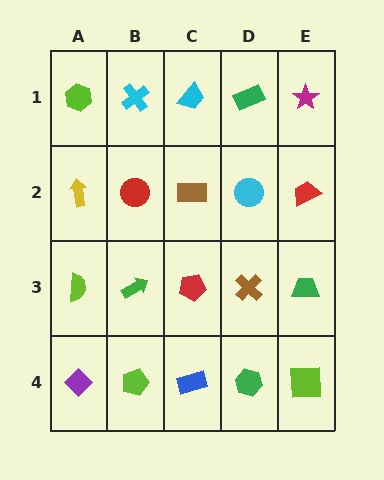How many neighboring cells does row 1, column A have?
2.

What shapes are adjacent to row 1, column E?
A red trapezoid (row 2, column E), a green rectangle (row 1, column D).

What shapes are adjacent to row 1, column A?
A yellow arrow (row 2, column A), a cyan cross (row 1, column B).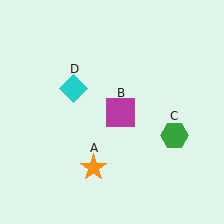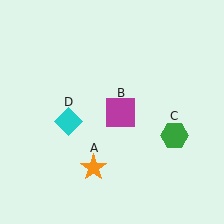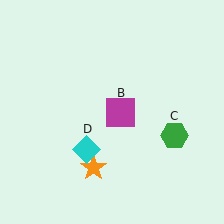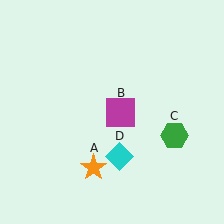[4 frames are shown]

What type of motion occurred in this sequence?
The cyan diamond (object D) rotated counterclockwise around the center of the scene.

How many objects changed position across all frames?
1 object changed position: cyan diamond (object D).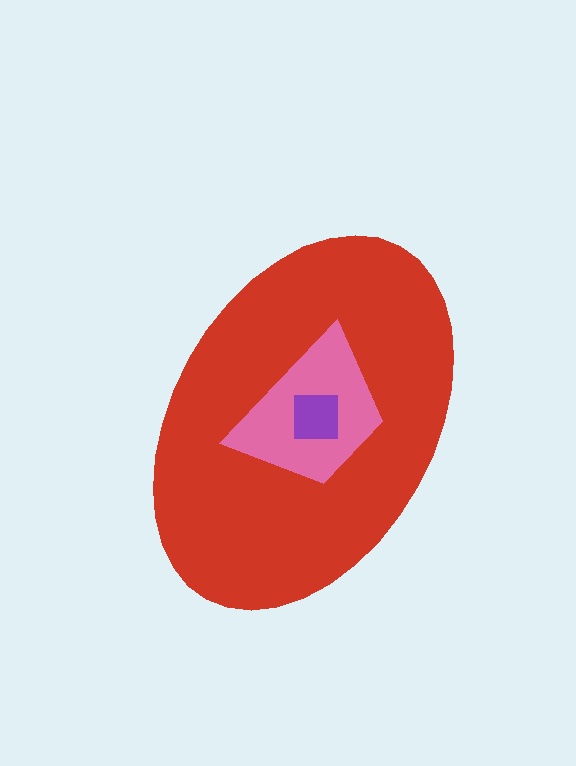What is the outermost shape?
The red ellipse.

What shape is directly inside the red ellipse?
The pink trapezoid.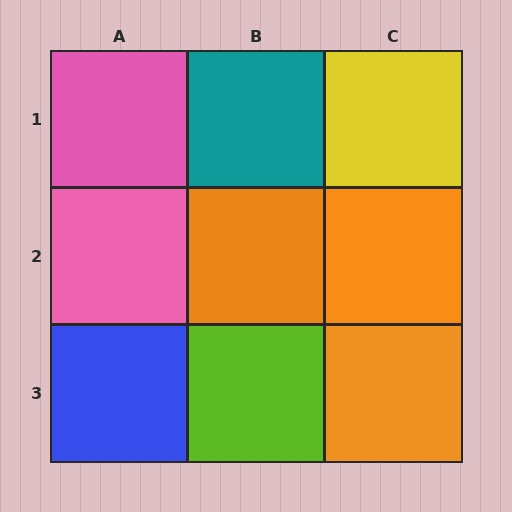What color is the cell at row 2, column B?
Orange.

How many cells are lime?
1 cell is lime.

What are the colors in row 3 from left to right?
Blue, lime, orange.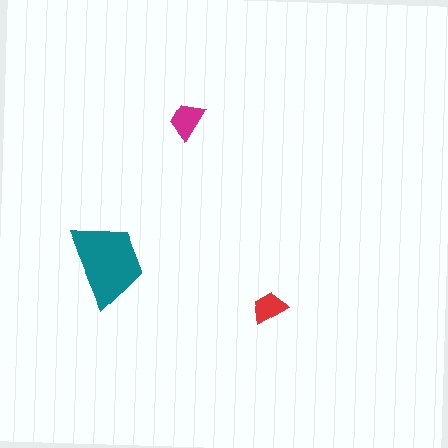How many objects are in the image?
There are 3 objects in the image.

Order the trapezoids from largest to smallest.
the teal one, the magenta one, the red one.